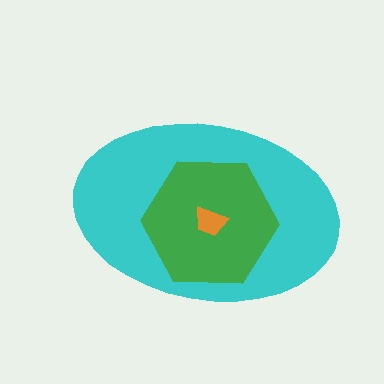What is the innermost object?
The orange trapezoid.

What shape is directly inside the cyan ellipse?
The green hexagon.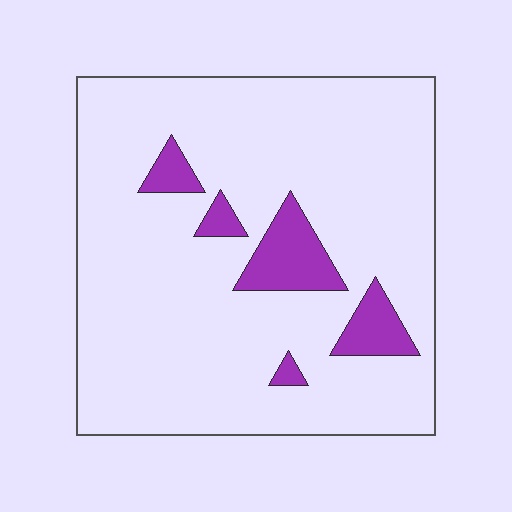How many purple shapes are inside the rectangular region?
5.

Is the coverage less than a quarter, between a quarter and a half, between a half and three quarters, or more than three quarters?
Less than a quarter.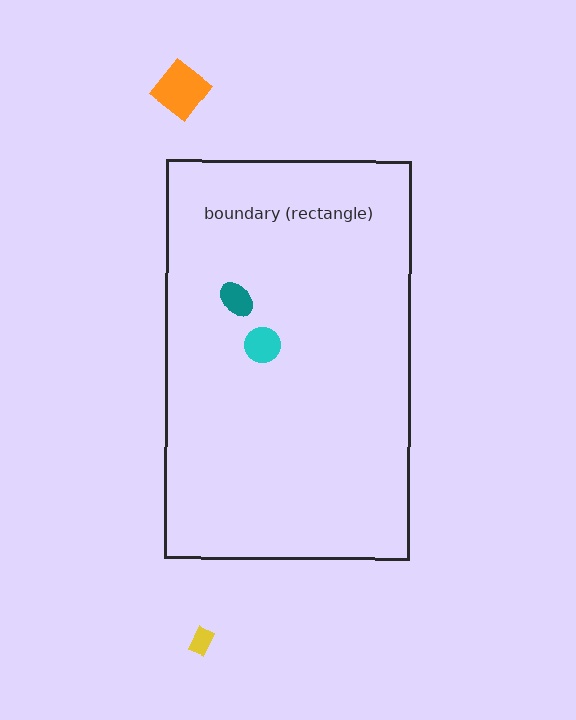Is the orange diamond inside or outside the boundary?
Outside.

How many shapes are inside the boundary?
2 inside, 2 outside.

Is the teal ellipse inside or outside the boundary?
Inside.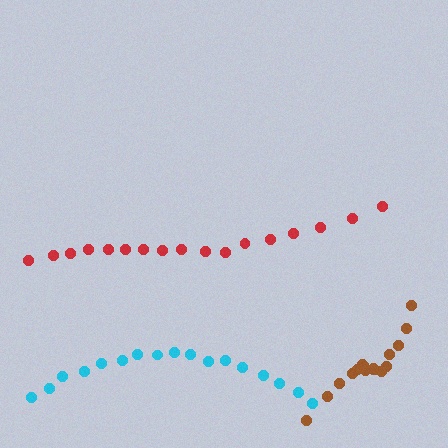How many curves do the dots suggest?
There are 3 distinct paths.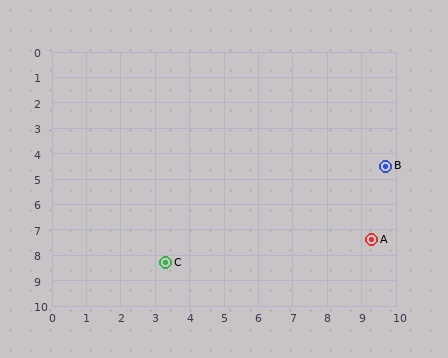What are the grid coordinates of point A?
Point A is at approximately (9.3, 7.4).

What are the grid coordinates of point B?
Point B is at approximately (9.7, 4.5).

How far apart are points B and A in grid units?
Points B and A are about 2.9 grid units apart.